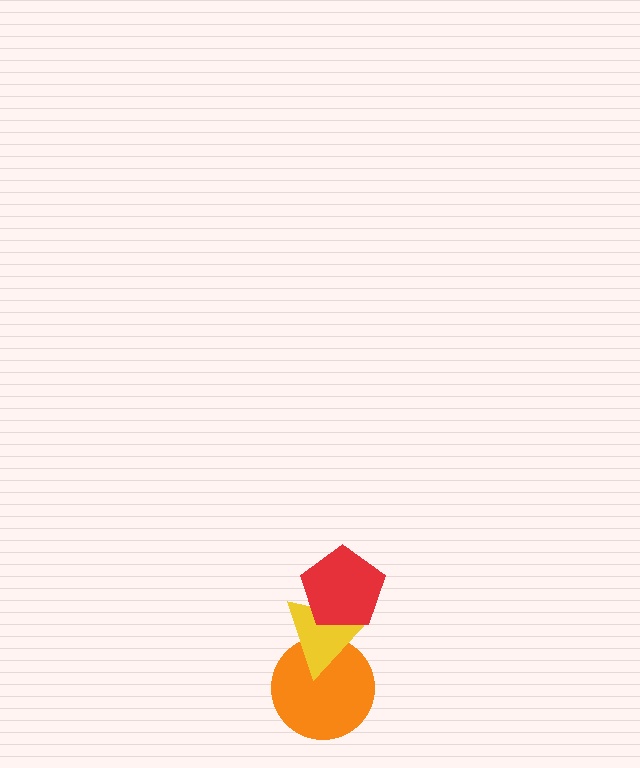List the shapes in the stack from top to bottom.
From top to bottom: the red pentagon, the yellow triangle, the orange circle.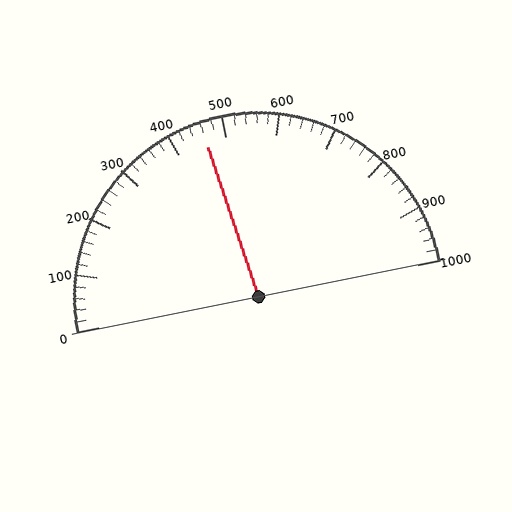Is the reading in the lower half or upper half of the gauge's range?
The reading is in the lower half of the range (0 to 1000).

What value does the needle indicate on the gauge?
The needle indicates approximately 460.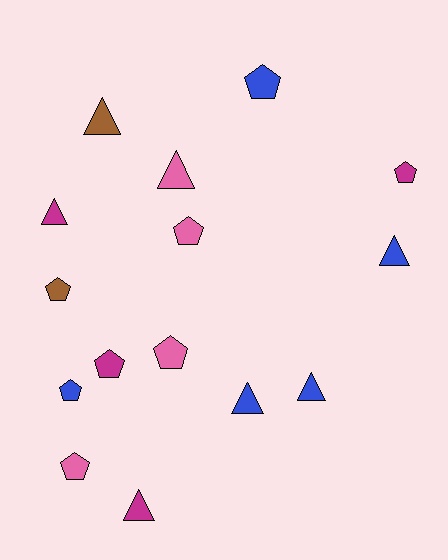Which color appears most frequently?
Blue, with 5 objects.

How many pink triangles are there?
There is 1 pink triangle.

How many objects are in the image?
There are 15 objects.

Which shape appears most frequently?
Pentagon, with 8 objects.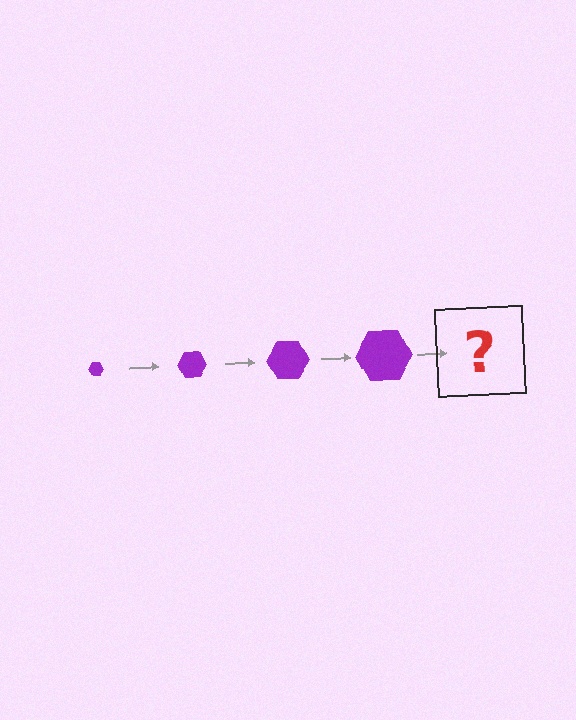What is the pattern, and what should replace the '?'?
The pattern is that the hexagon gets progressively larger each step. The '?' should be a purple hexagon, larger than the previous one.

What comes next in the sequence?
The next element should be a purple hexagon, larger than the previous one.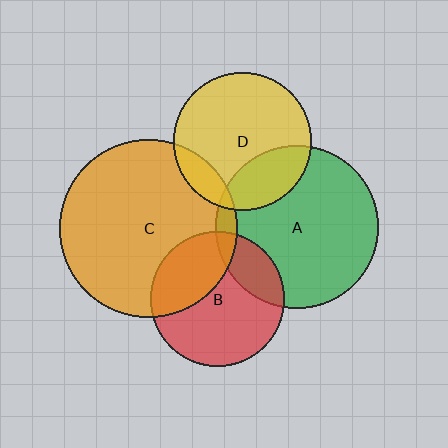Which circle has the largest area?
Circle C (orange).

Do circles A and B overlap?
Yes.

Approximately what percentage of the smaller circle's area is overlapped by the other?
Approximately 20%.